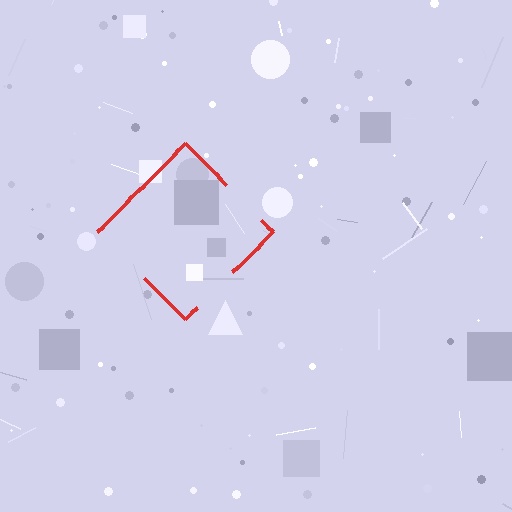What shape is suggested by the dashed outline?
The dashed outline suggests a diamond.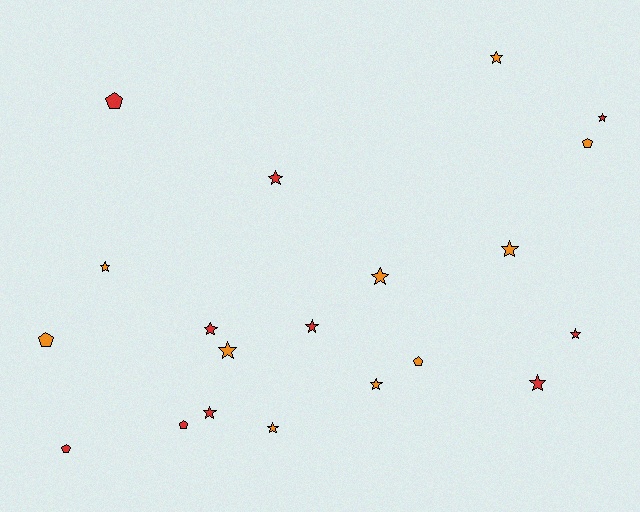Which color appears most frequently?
Orange, with 10 objects.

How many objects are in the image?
There are 20 objects.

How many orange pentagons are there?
There are 3 orange pentagons.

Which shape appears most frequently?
Star, with 14 objects.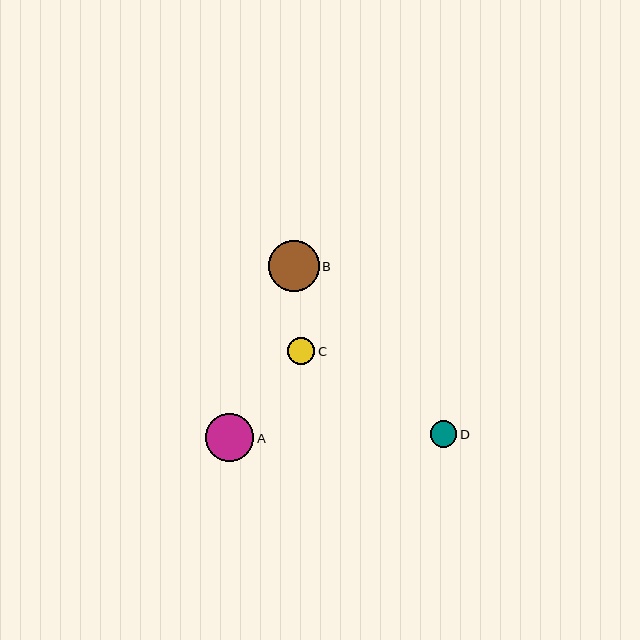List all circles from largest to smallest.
From largest to smallest: B, A, C, D.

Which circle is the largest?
Circle B is the largest with a size of approximately 51 pixels.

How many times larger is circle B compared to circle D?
Circle B is approximately 1.9 times the size of circle D.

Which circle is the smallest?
Circle D is the smallest with a size of approximately 27 pixels.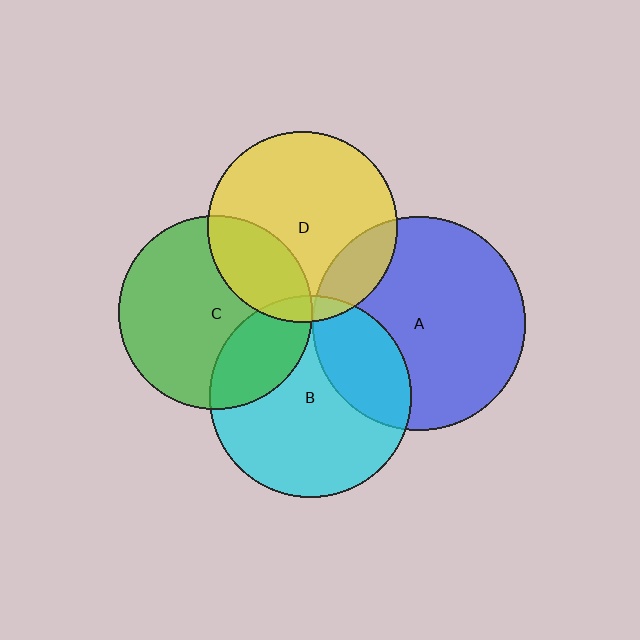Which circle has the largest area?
Circle A (blue).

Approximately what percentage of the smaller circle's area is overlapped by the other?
Approximately 5%.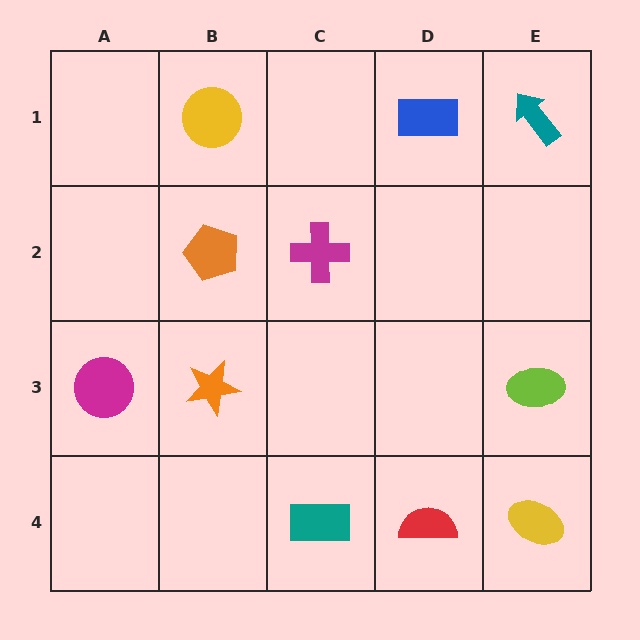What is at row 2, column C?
A magenta cross.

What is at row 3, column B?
An orange star.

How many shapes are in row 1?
3 shapes.